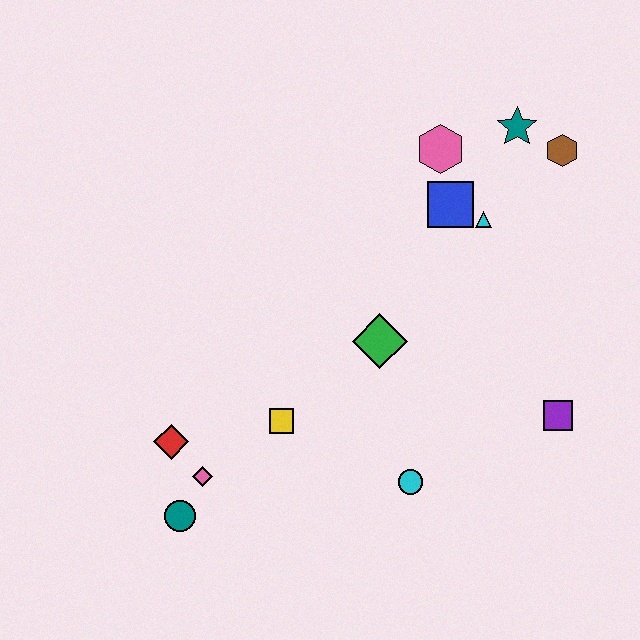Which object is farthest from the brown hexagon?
The teal circle is farthest from the brown hexagon.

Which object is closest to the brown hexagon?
The teal star is closest to the brown hexagon.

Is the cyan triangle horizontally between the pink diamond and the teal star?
Yes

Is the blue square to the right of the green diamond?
Yes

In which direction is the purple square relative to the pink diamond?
The purple square is to the right of the pink diamond.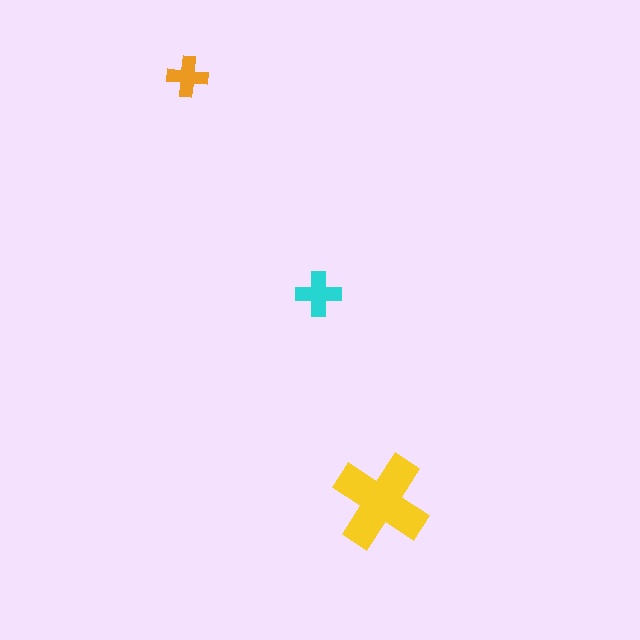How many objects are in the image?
There are 3 objects in the image.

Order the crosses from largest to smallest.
the yellow one, the cyan one, the orange one.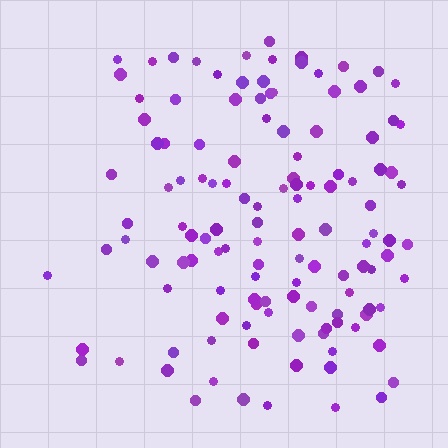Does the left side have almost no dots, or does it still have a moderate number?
Still a moderate number, just noticeably fewer than the right.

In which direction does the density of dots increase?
From left to right, with the right side densest.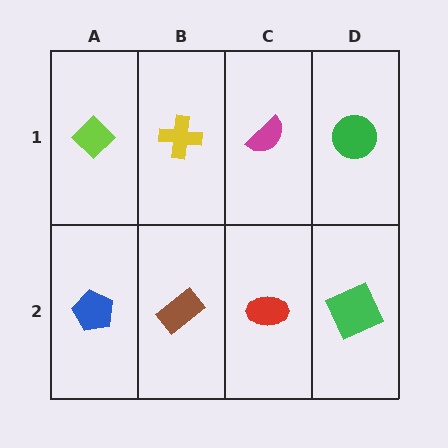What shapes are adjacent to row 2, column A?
A lime diamond (row 1, column A), a brown rectangle (row 2, column B).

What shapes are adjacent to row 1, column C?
A red ellipse (row 2, column C), a yellow cross (row 1, column B), a green circle (row 1, column D).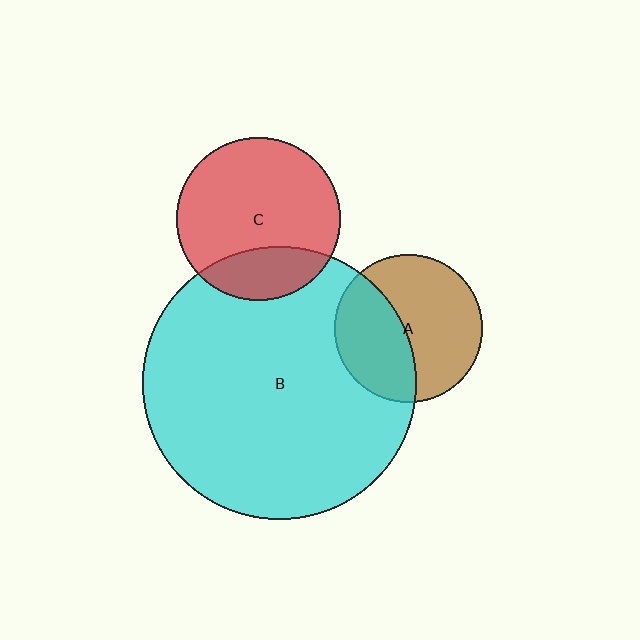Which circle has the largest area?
Circle B (cyan).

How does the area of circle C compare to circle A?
Approximately 1.2 times.